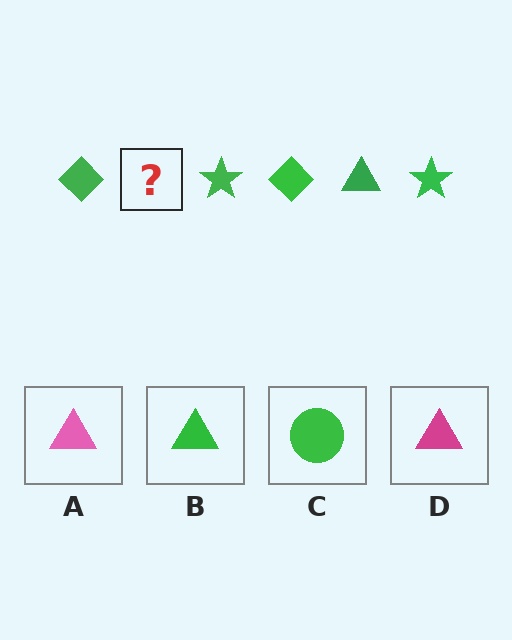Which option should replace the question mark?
Option B.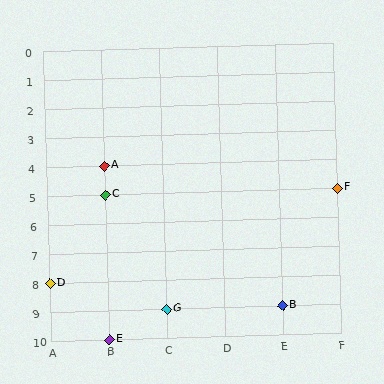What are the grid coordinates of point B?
Point B is at grid coordinates (E, 9).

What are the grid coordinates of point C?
Point C is at grid coordinates (B, 5).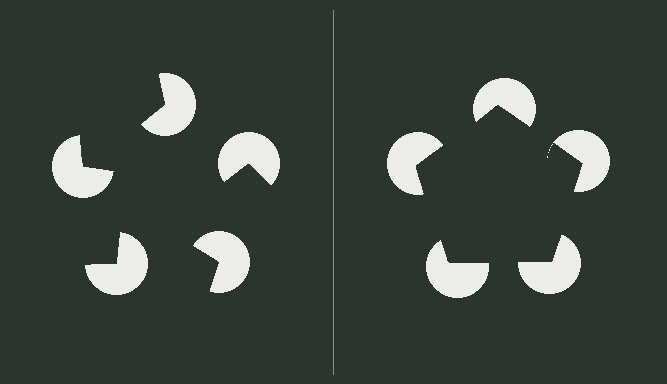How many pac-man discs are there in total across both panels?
10 — 5 on each side.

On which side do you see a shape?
An illusory pentagon appears on the right side. On the left side the wedge cuts are rotated, so no coherent shape forms.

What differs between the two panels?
The pac-man discs are positioned identically on both sides; only the wedge orientations differ. On the right they align to a pentagon; on the left they are misaligned.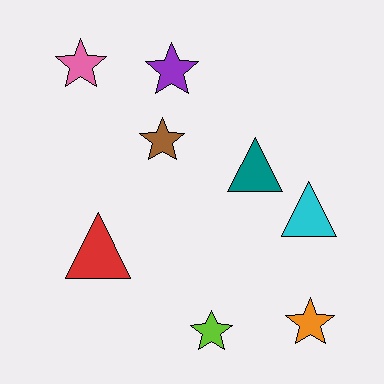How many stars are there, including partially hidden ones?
There are 5 stars.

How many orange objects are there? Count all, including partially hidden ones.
There is 1 orange object.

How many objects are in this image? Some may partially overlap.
There are 8 objects.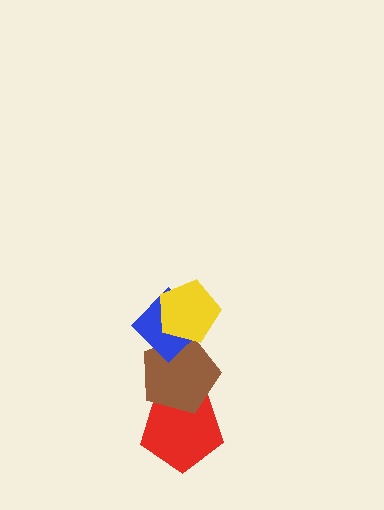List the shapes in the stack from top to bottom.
From top to bottom: the yellow pentagon, the blue diamond, the brown pentagon, the red pentagon.